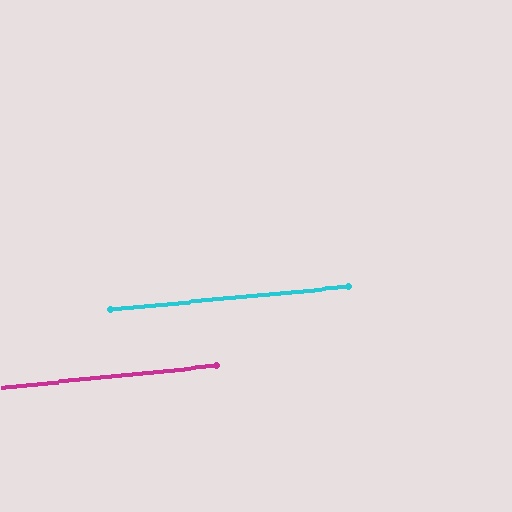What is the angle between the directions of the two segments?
Approximately 0 degrees.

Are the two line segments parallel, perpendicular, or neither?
Parallel — their directions differ by only 0.2°.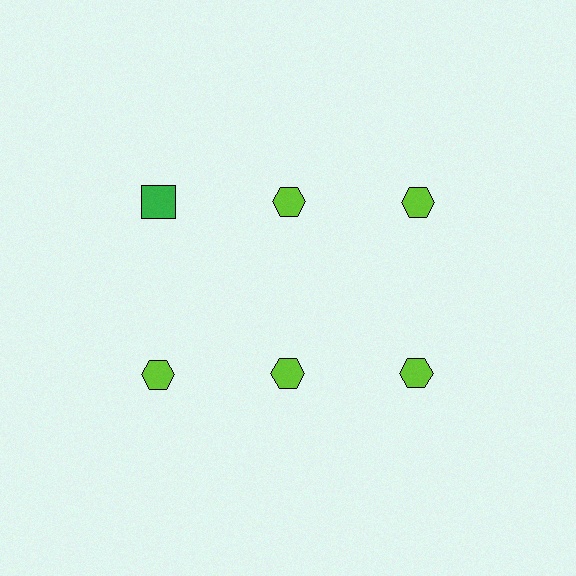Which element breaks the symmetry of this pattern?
The green square in the top row, leftmost column breaks the symmetry. All other shapes are lime hexagons.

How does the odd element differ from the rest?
It differs in both color (green instead of lime) and shape (square instead of hexagon).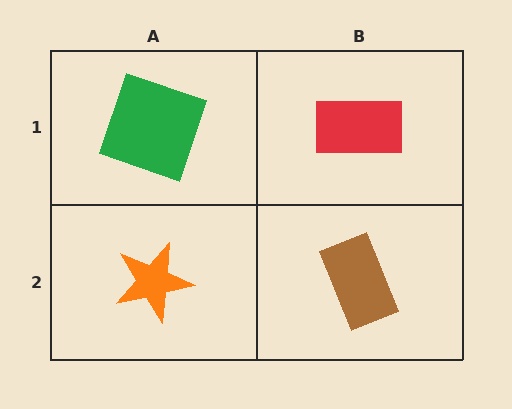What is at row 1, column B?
A red rectangle.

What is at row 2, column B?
A brown rectangle.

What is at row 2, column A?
An orange star.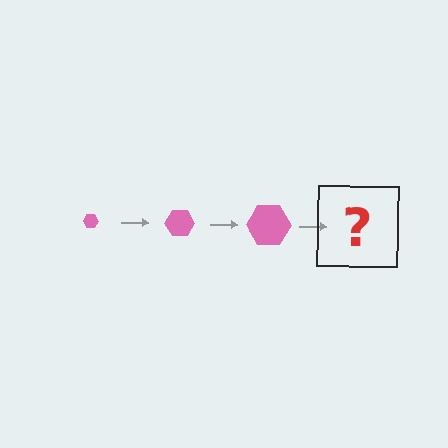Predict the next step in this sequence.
The next step is a pink hexagon, larger than the previous one.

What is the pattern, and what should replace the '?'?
The pattern is that the hexagon gets progressively larger each step. The '?' should be a pink hexagon, larger than the previous one.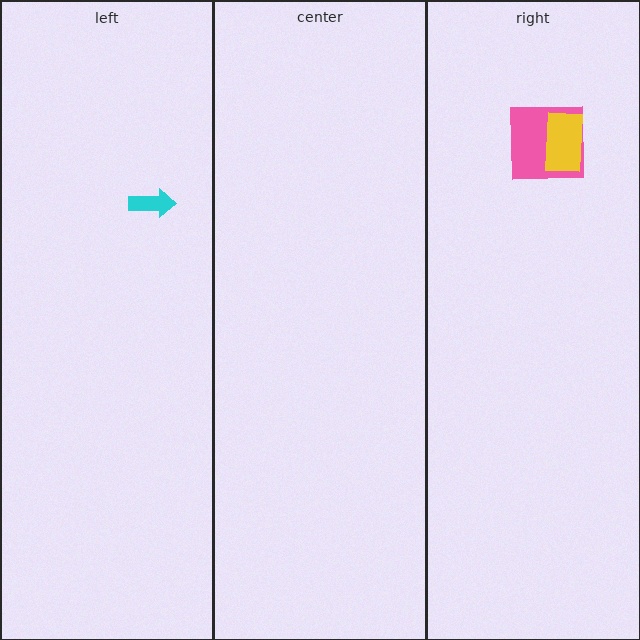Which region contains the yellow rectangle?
The right region.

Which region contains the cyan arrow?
The left region.